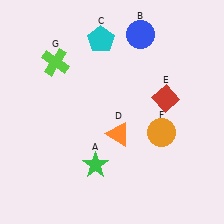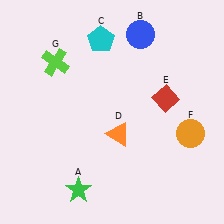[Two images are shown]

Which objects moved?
The objects that moved are: the green star (A), the orange circle (F).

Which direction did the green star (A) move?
The green star (A) moved down.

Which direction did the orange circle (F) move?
The orange circle (F) moved right.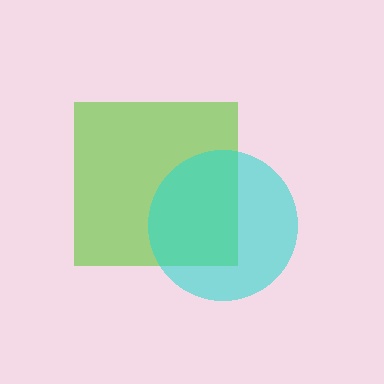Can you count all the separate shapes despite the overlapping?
Yes, there are 2 separate shapes.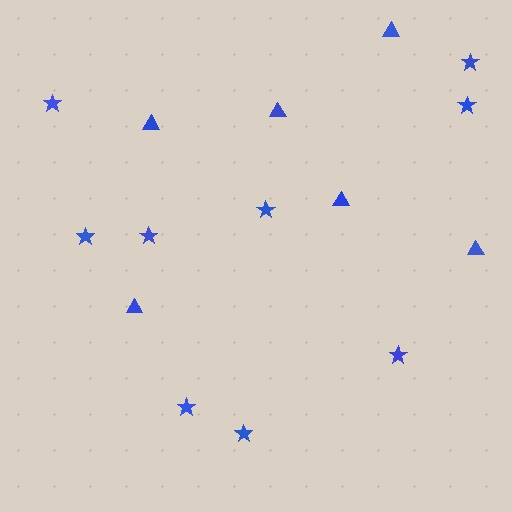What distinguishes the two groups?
There are 2 groups: one group of triangles (6) and one group of stars (9).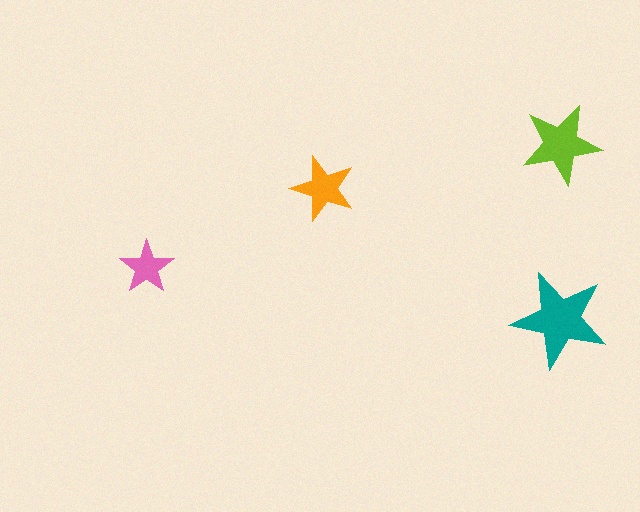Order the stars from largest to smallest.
the teal one, the lime one, the orange one, the pink one.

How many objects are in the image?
There are 4 objects in the image.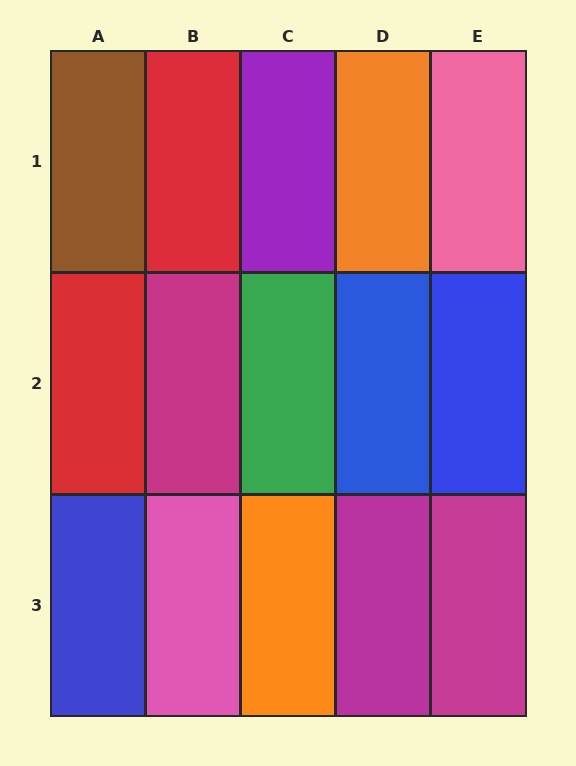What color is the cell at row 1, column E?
Pink.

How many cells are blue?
3 cells are blue.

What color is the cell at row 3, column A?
Blue.